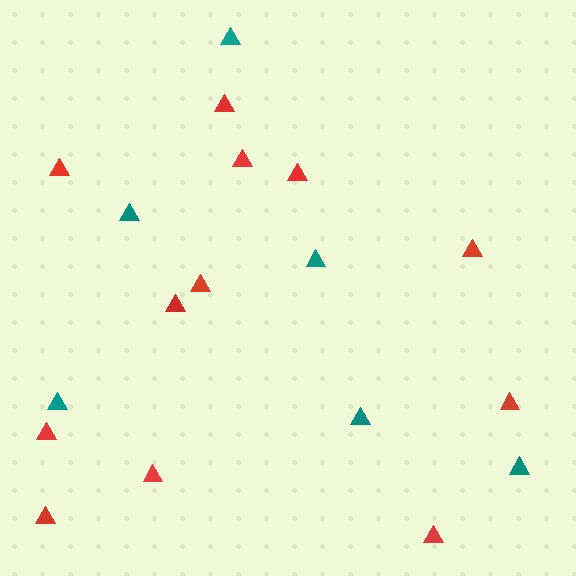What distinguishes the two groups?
There are 2 groups: one group of red triangles (12) and one group of teal triangles (6).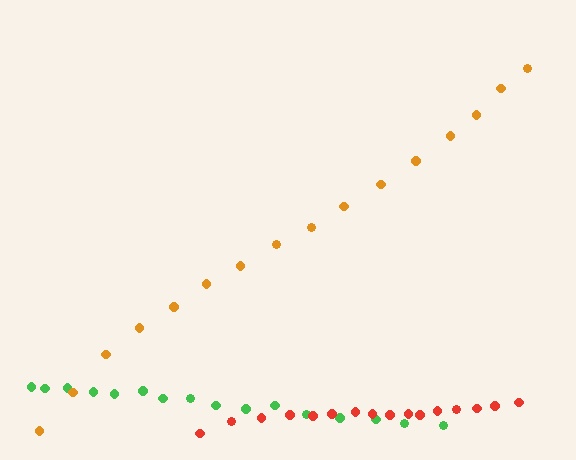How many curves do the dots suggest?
There are 3 distinct paths.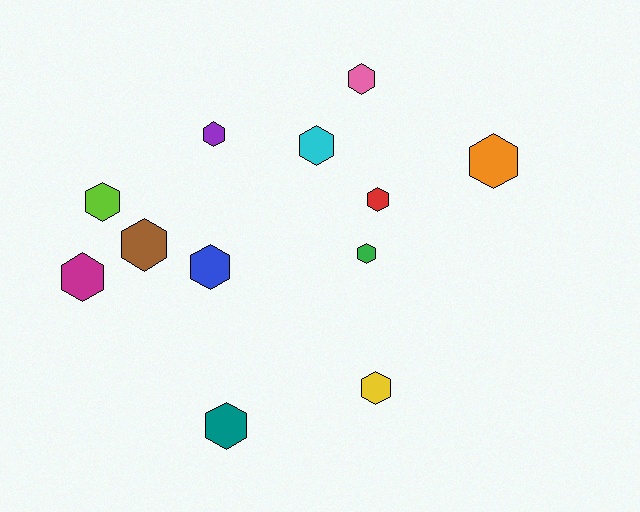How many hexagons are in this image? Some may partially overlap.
There are 12 hexagons.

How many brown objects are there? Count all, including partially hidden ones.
There is 1 brown object.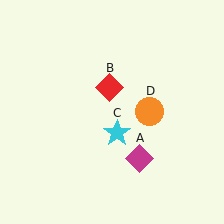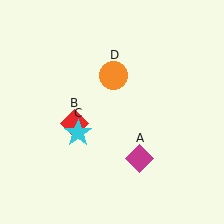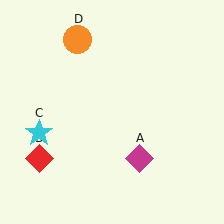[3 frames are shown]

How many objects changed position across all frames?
3 objects changed position: red diamond (object B), cyan star (object C), orange circle (object D).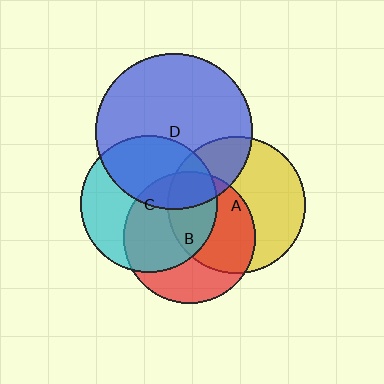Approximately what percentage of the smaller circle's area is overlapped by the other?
Approximately 25%.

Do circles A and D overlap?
Yes.